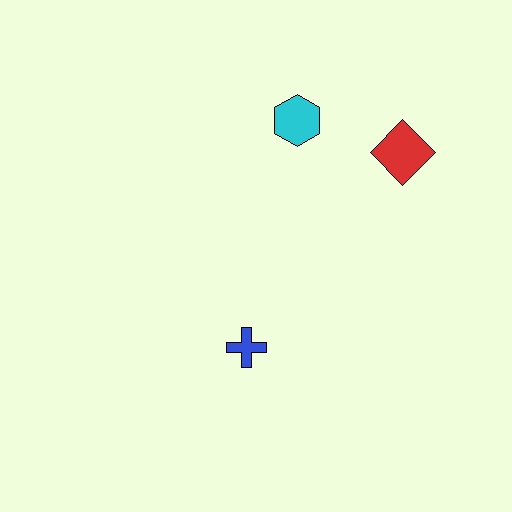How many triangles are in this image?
There are no triangles.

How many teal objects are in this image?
There are no teal objects.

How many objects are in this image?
There are 3 objects.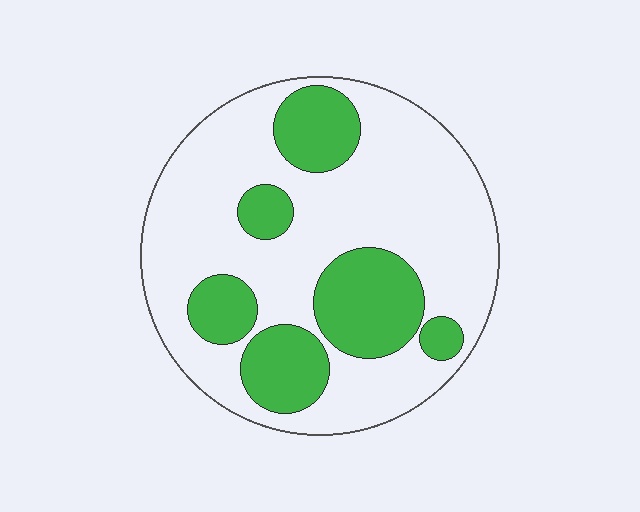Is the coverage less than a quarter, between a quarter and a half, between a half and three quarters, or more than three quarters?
Between a quarter and a half.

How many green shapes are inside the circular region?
6.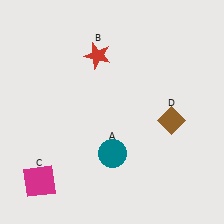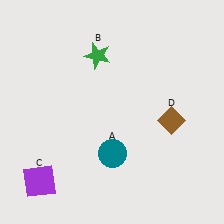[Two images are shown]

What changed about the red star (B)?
In Image 1, B is red. In Image 2, it changed to green.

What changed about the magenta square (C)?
In Image 1, C is magenta. In Image 2, it changed to purple.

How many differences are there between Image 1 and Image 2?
There are 2 differences between the two images.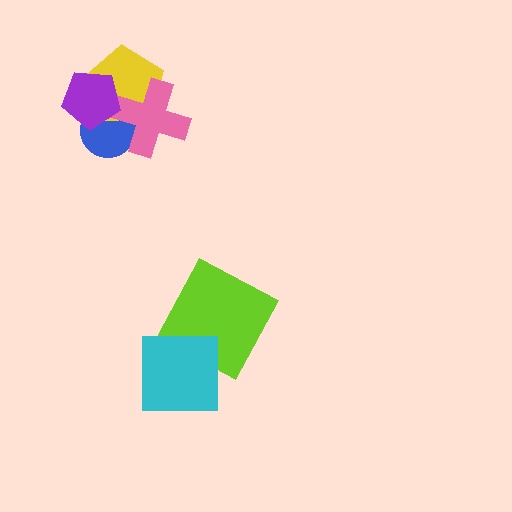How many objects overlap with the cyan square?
1 object overlaps with the cyan square.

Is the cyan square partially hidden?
No, no other shape covers it.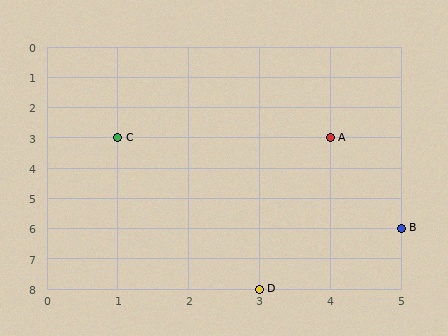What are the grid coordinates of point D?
Point D is at grid coordinates (3, 8).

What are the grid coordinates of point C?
Point C is at grid coordinates (1, 3).